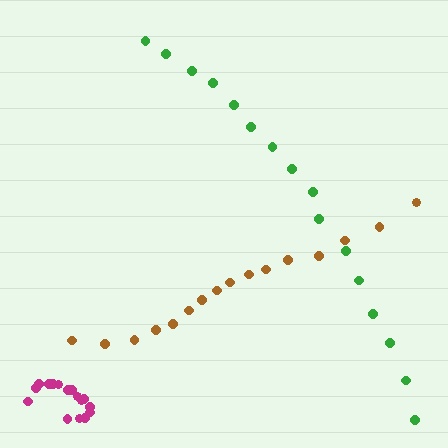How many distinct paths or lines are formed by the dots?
There are 3 distinct paths.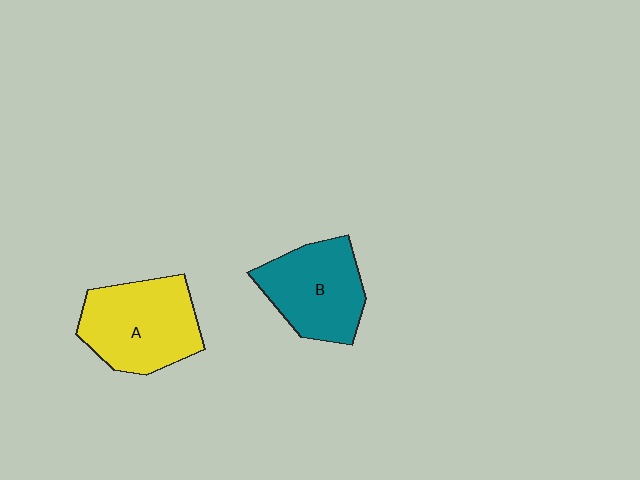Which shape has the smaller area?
Shape B (teal).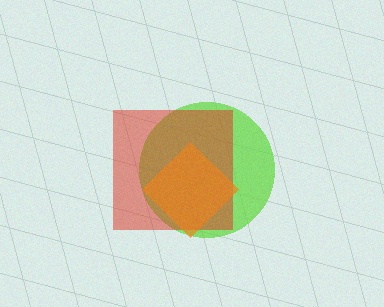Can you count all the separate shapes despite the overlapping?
Yes, there are 3 separate shapes.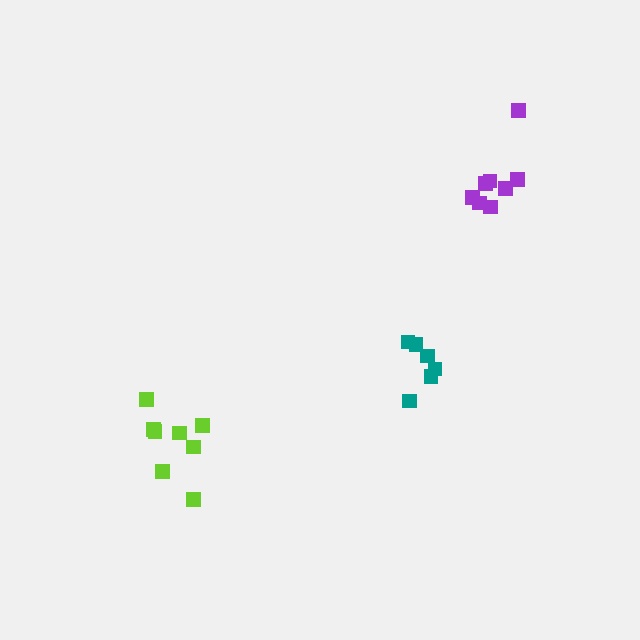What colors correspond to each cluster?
The clusters are colored: teal, lime, purple.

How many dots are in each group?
Group 1: 6 dots, Group 2: 8 dots, Group 3: 8 dots (22 total).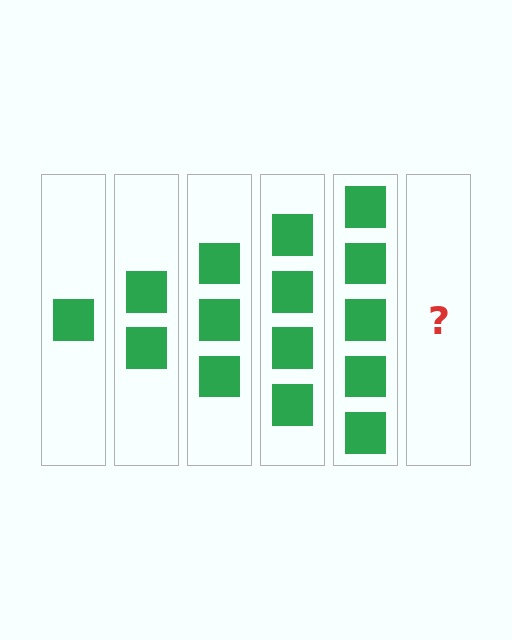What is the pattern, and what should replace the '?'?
The pattern is that each step adds one more square. The '?' should be 6 squares.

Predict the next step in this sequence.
The next step is 6 squares.